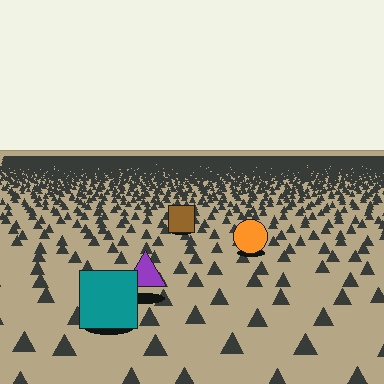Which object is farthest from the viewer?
The brown square is farthest from the viewer. It appears smaller and the ground texture around it is denser.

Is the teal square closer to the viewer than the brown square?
Yes. The teal square is closer — you can tell from the texture gradient: the ground texture is coarser near it.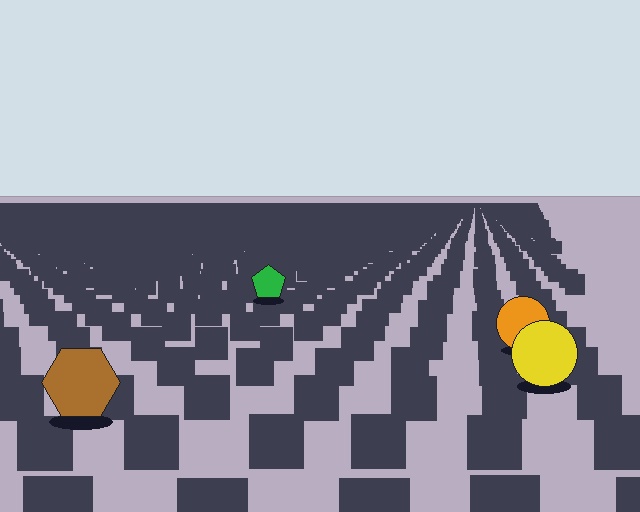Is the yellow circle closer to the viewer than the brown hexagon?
No. The brown hexagon is closer — you can tell from the texture gradient: the ground texture is coarser near it.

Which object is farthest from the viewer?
The green pentagon is farthest from the viewer. It appears smaller and the ground texture around it is denser.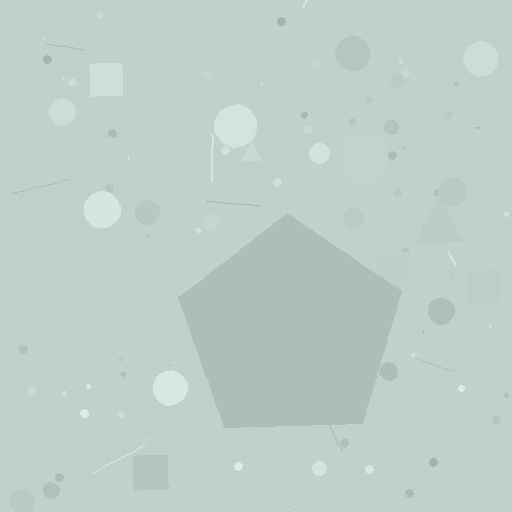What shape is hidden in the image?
A pentagon is hidden in the image.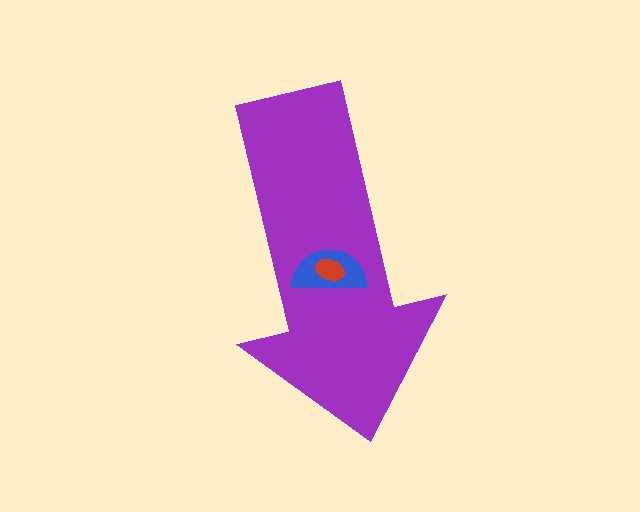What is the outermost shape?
The purple arrow.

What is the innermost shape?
The red ellipse.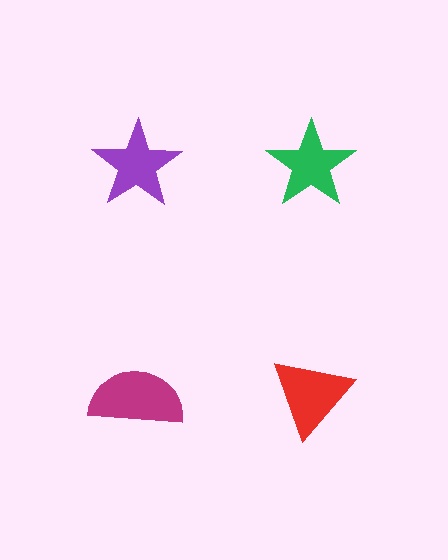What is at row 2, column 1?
A magenta semicircle.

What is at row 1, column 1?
A purple star.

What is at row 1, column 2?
A green star.